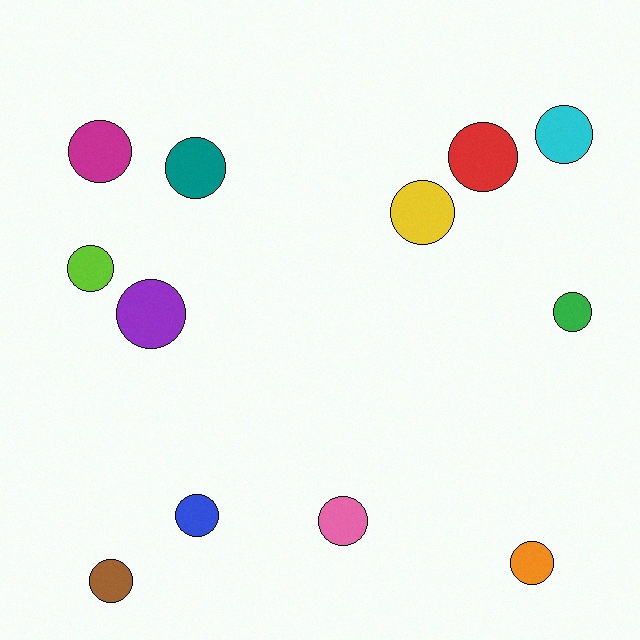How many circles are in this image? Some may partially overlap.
There are 12 circles.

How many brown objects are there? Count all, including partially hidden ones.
There is 1 brown object.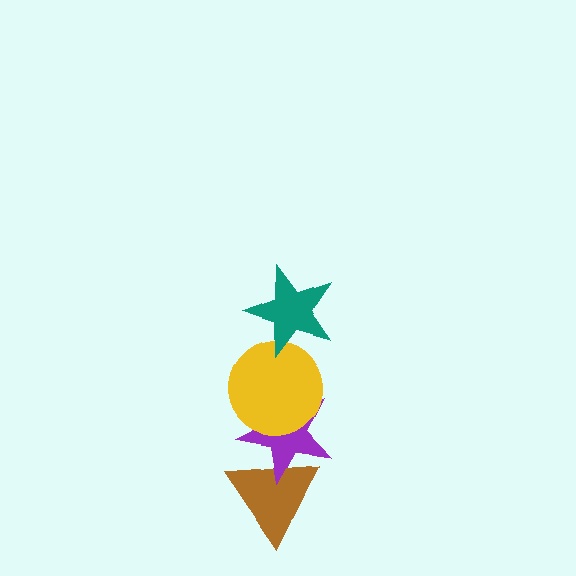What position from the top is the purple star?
The purple star is 3rd from the top.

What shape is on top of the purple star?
The yellow circle is on top of the purple star.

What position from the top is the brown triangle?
The brown triangle is 4th from the top.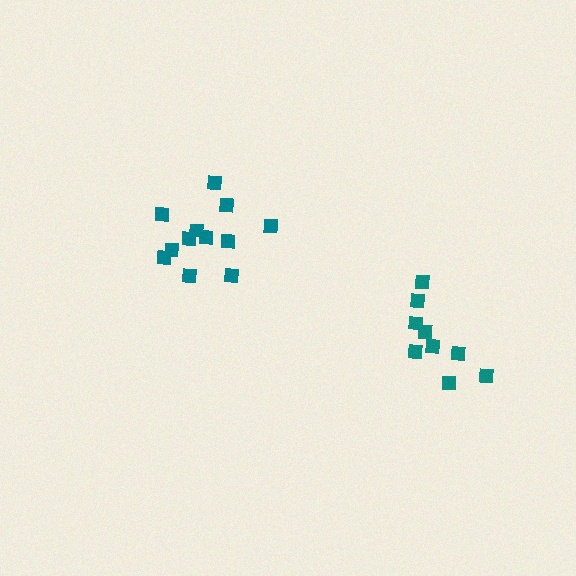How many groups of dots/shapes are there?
There are 2 groups.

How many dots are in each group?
Group 1: 12 dots, Group 2: 9 dots (21 total).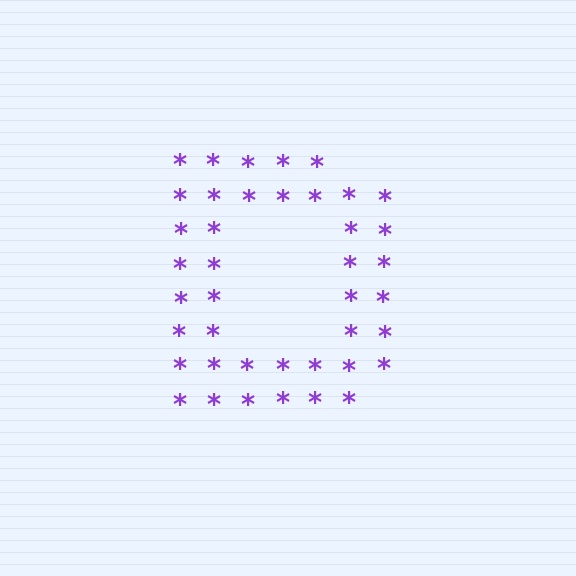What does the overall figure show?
The overall figure shows the letter D.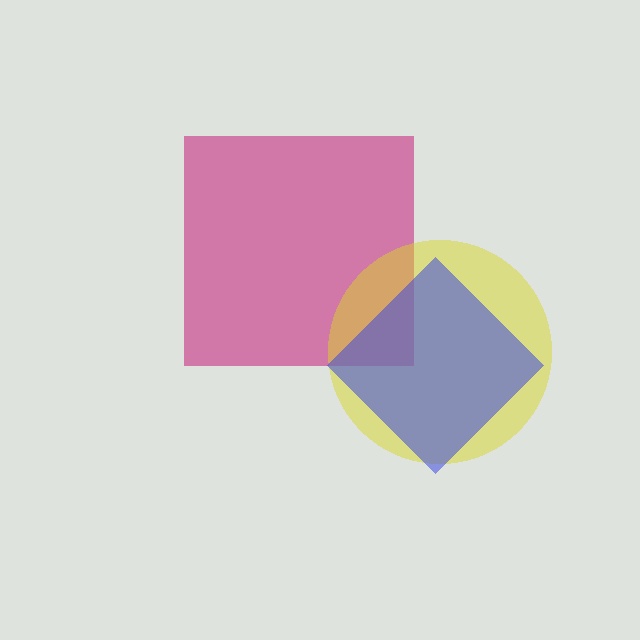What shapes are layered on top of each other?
The layered shapes are: a magenta square, a yellow circle, a blue diamond.